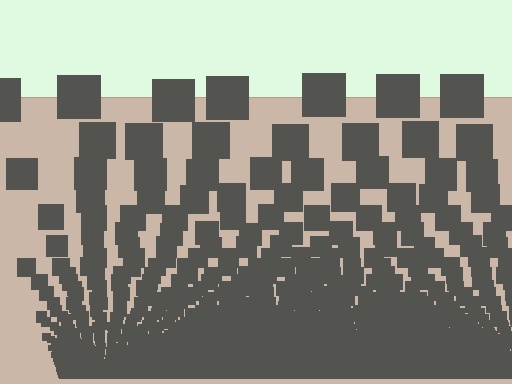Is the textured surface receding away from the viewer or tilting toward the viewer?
The surface appears to tilt toward the viewer. Texture elements get larger and sparser toward the top.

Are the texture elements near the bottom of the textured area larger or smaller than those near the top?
Smaller. The gradient is inverted — elements near the bottom are smaller and denser.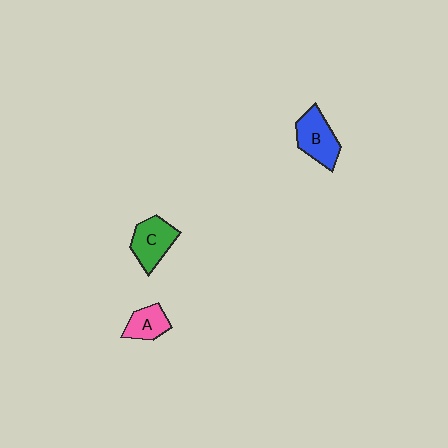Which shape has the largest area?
Shape B (blue).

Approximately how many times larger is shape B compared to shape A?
Approximately 1.5 times.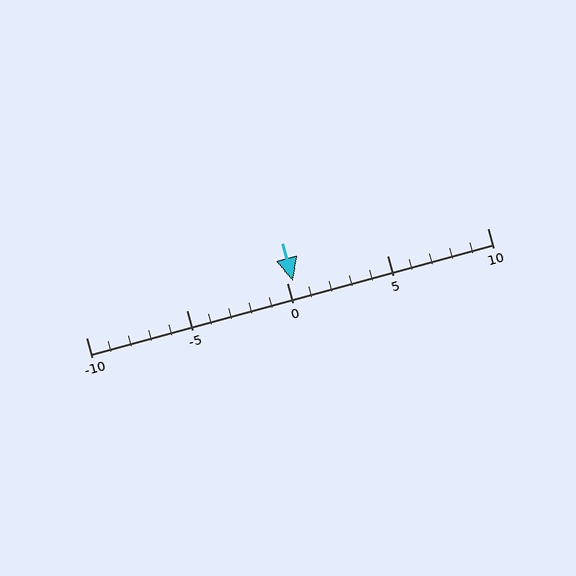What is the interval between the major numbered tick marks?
The major tick marks are spaced 5 units apart.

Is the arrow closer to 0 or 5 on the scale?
The arrow is closer to 0.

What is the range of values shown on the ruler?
The ruler shows values from -10 to 10.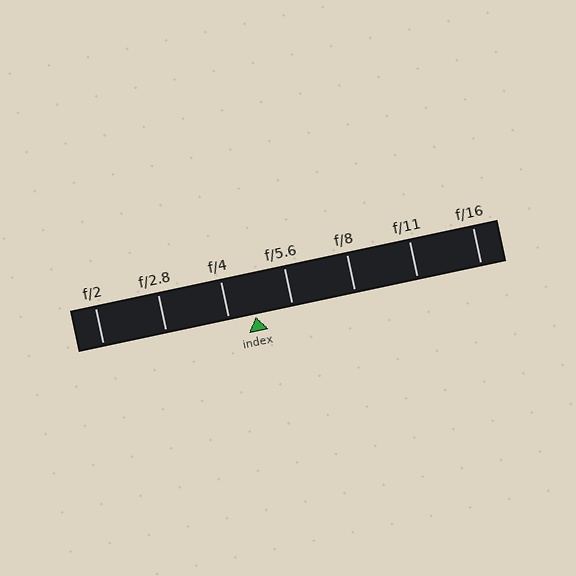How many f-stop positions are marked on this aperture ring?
There are 7 f-stop positions marked.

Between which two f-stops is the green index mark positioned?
The index mark is between f/4 and f/5.6.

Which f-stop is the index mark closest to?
The index mark is closest to f/4.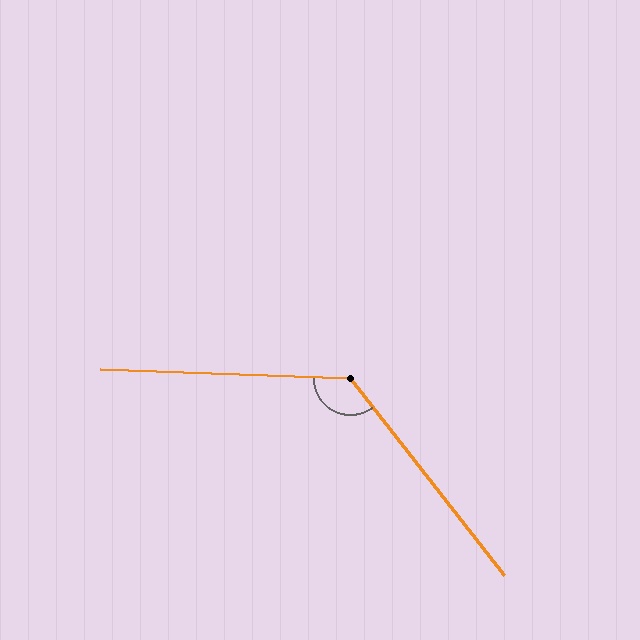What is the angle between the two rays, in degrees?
Approximately 130 degrees.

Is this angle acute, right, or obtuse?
It is obtuse.